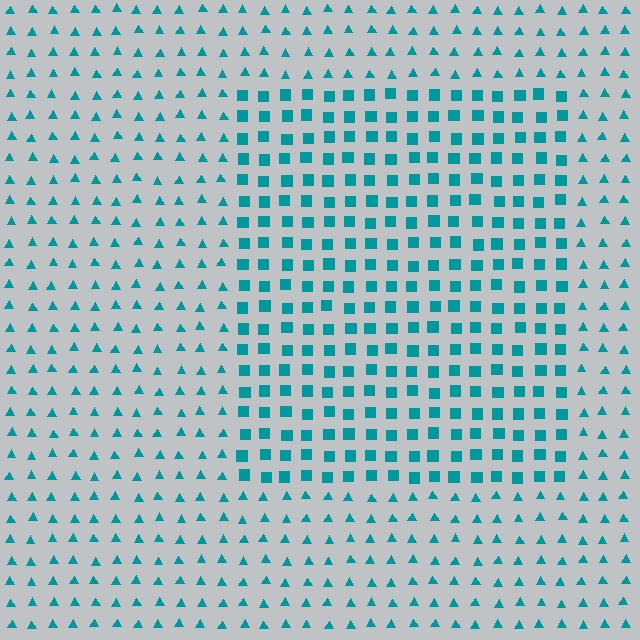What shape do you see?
I see a rectangle.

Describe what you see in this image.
The image is filled with small teal elements arranged in a uniform grid. A rectangle-shaped region contains squares, while the surrounding area contains triangles. The boundary is defined purely by the change in element shape.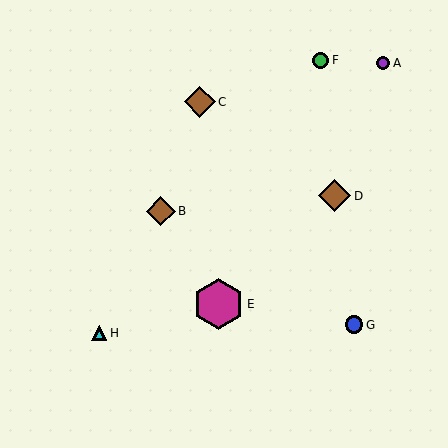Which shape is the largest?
The magenta hexagon (labeled E) is the largest.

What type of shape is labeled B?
Shape B is a brown diamond.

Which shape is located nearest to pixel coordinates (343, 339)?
The blue circle (labeled G) at (354, 325) is nearest to that location.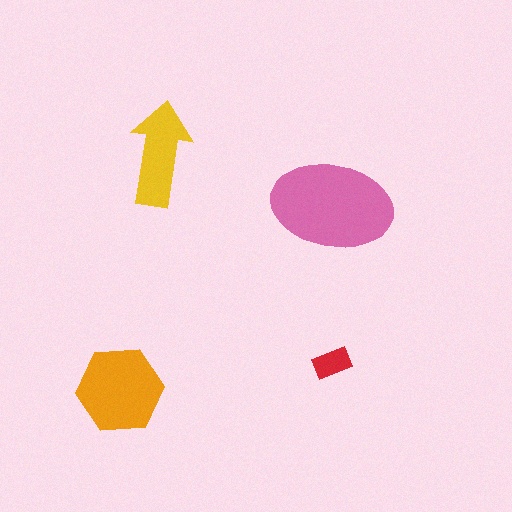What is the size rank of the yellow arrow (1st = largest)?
3rd.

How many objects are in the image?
There are 4 objects in the image.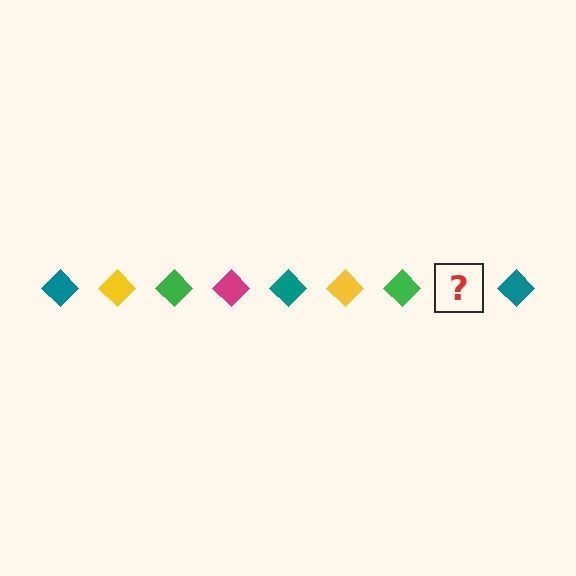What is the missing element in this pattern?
The missing element is a magenta diamond.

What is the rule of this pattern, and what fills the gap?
The rule is that the pattern cycles through teal, yellow, green, magenta diamonds. The gap should be filled with a magenta diamond.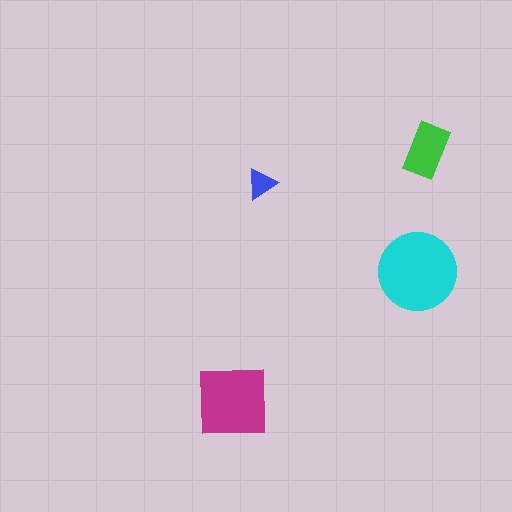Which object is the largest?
The cyan circle.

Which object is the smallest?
The blue triangle.